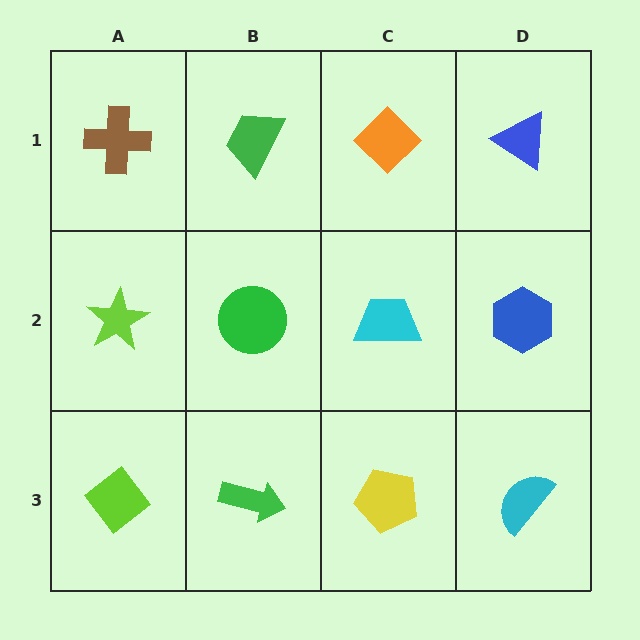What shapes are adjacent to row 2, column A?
A brown cross (row 1, column A), a lime diamond (row 3, column A), a green circle (row 2, column B).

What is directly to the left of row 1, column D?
An orange diamond.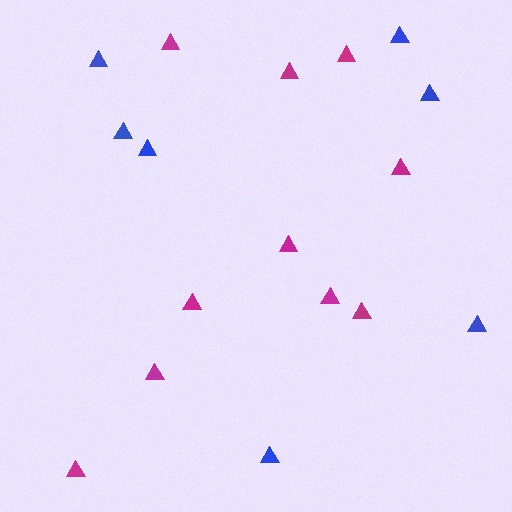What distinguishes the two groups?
There are 2 groups: one group of blue triangles (7) and one group of magenta triangles (10).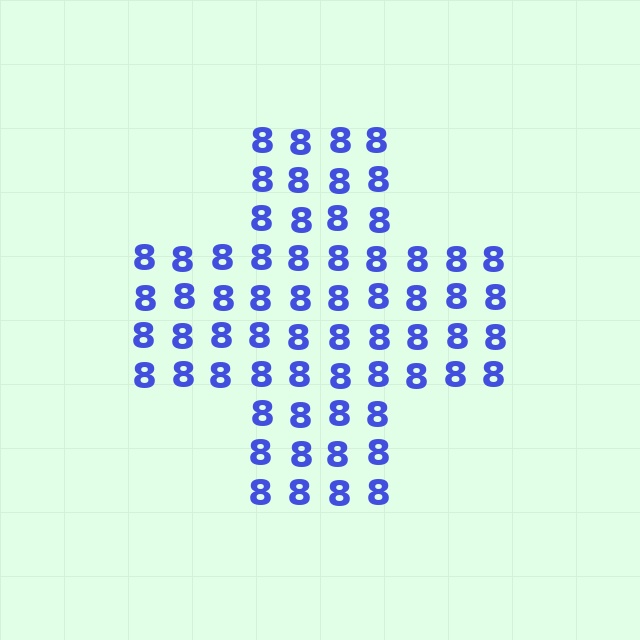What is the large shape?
The large shape is a cross.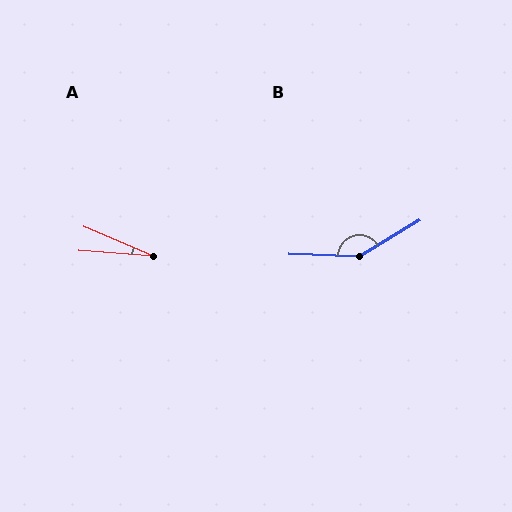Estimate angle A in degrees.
Approximately 18 degrees.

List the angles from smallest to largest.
A (18°), B (146°).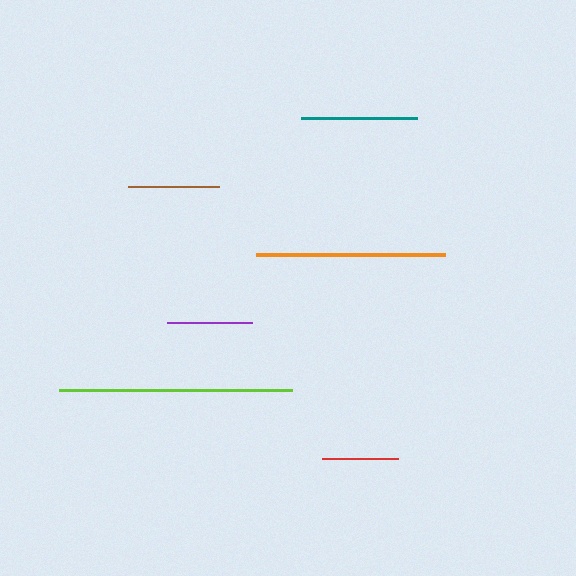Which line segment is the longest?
The lime line is the longest at approximately 234 pixels.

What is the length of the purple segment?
The purple segment is approximately 85 pixels long.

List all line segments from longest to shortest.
From longest to shortest: lime, orange, teal, brown, purple, red.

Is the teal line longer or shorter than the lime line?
The lime line is longer than the teal line.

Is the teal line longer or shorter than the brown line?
The teal line is longer than the brown line.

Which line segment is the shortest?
The red line is the shortest at approximately 76 pixels.